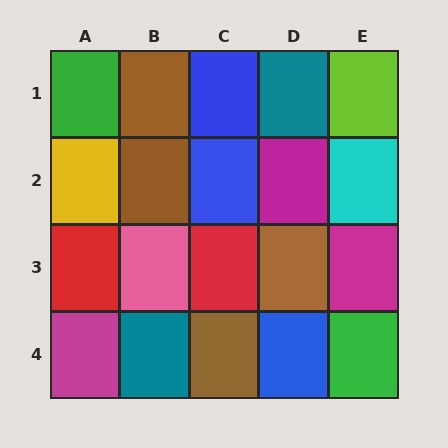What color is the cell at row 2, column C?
Blue.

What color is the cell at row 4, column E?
Green.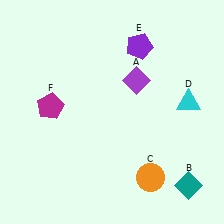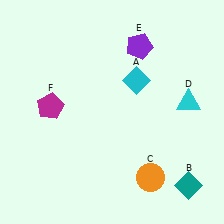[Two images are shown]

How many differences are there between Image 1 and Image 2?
There is 1 difference between the two images.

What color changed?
The diamond (A) changed from purple in Image 1 to cyan in Image 2.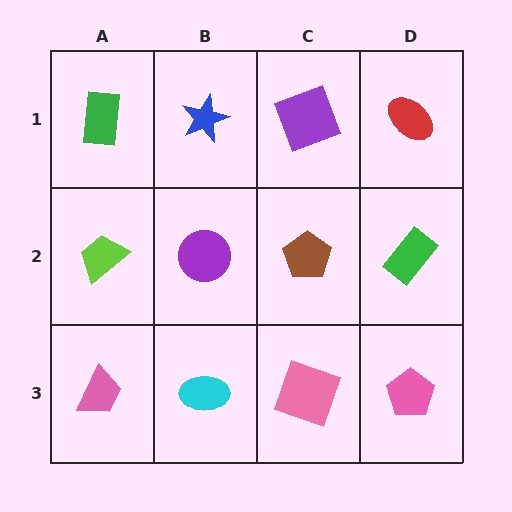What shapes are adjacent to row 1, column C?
A brown pentagon (row 2, column C), a blue star (row 1, column B), a red ellipse (row 1, column D).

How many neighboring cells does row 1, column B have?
3.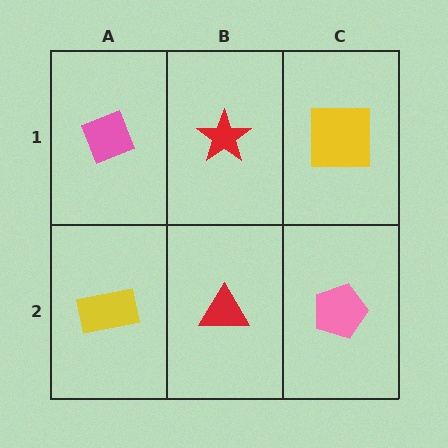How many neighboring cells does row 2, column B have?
3.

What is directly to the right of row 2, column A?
A red triangle.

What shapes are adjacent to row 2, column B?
A red star (row 1, column B), a yellow rectangle (row 2, column A), a pink pentagon (row 2, column C).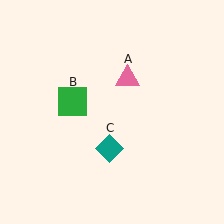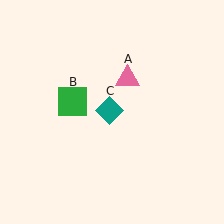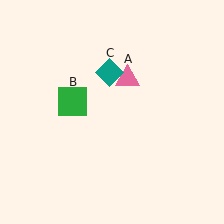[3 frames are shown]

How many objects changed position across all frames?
1 object changed position: teal diamond (object C).